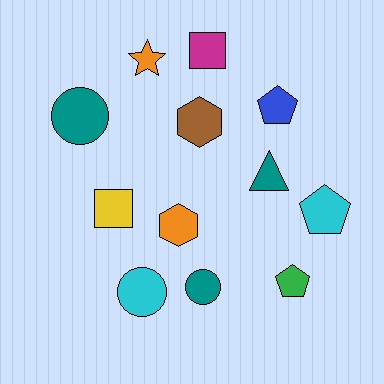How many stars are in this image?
There is 1 star.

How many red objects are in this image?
There are no red objects.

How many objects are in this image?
There are 12 objects.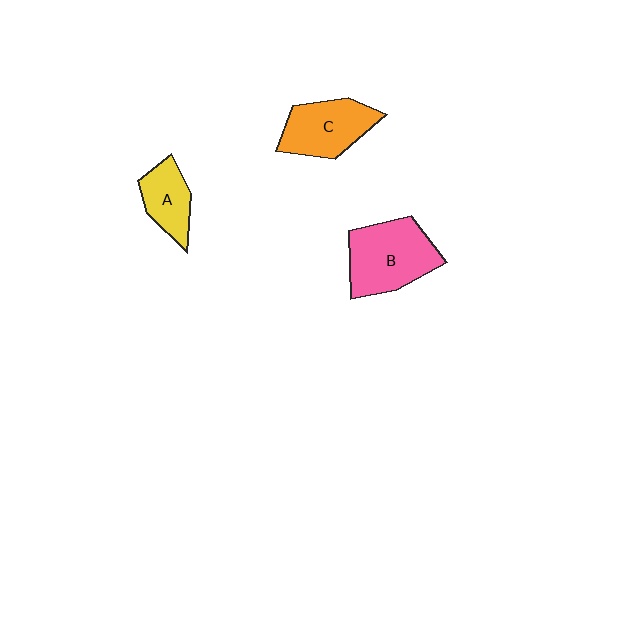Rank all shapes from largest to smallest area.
From largest to smallest: B (pink), C (orange), A (yellow).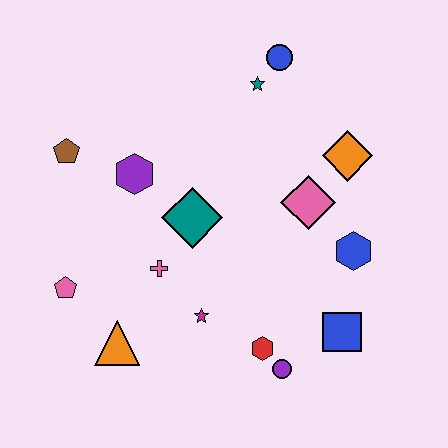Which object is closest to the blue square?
The purple circle is closest to the blue square.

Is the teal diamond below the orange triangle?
No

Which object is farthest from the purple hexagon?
The blue square is farthest from the purple hexagon.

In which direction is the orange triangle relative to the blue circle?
The orange triangle is below the blue circle.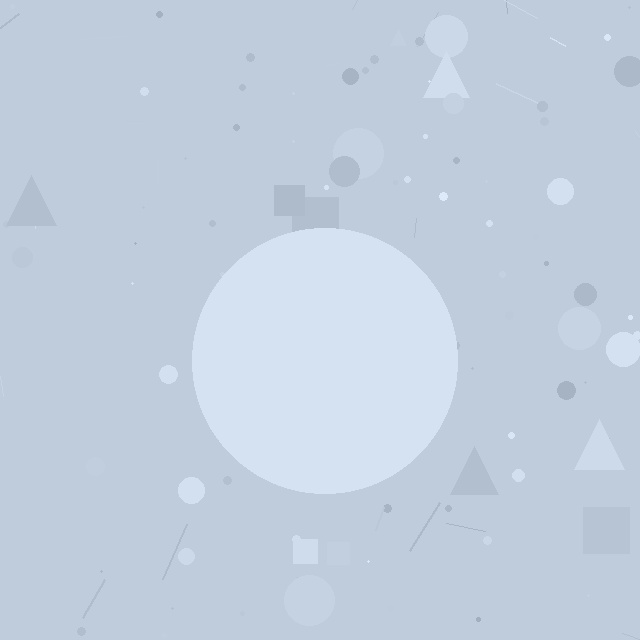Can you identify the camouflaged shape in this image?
The camouflaged shape is a circle.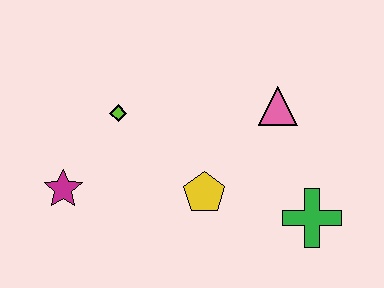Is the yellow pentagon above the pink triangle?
No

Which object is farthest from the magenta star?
The green cross is farthest from the magenta star.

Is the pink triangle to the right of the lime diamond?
Yes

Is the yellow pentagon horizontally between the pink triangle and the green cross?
No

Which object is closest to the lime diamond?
The magenta star is closest to the lime diamond.